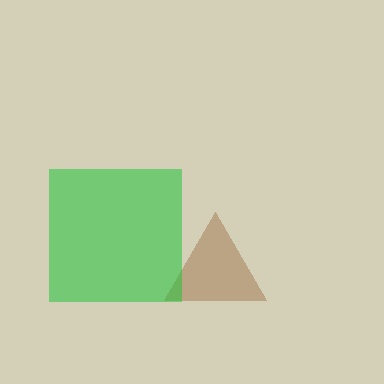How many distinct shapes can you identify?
There are 2 distinct shapes: a brown triangle, a green square.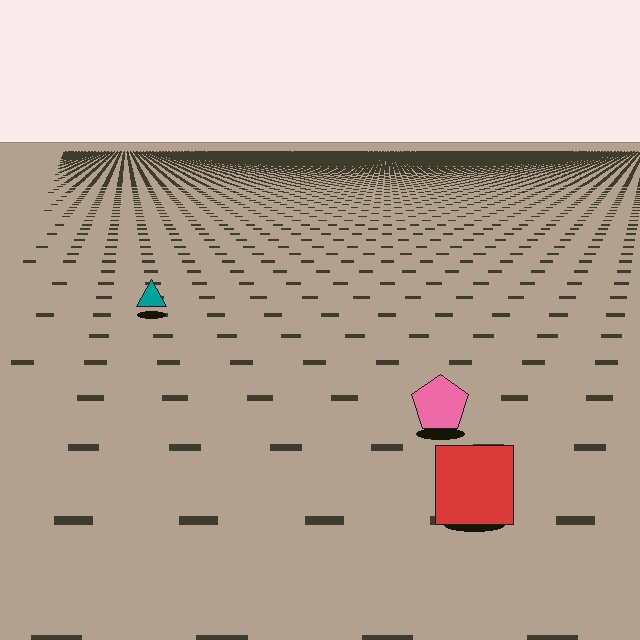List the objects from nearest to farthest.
From nearest to farthest: the red square, the pink pentagon, the teal triangle.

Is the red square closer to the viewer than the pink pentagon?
Yes. The red square is closer — you can tell from the texture gradient: the ground texture is coarser near it.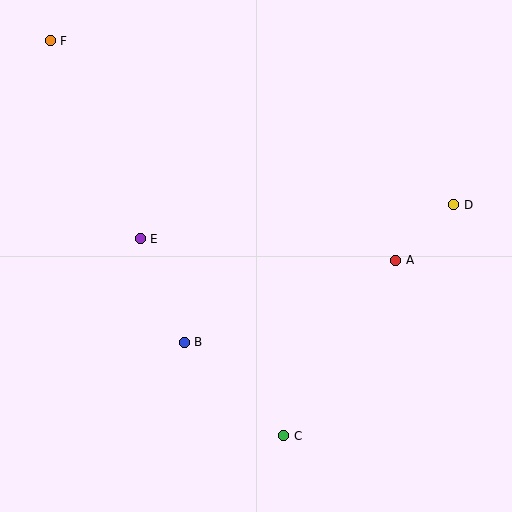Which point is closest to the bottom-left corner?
Point B is closest to the bottom-left corner.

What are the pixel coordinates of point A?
Point A is at (396, 260).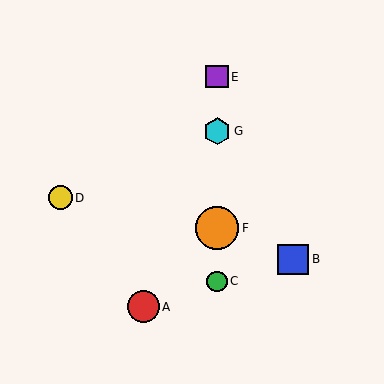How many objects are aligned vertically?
4 objects (C, E, F, G) are aligned vertically.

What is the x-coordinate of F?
Object F is at x≈217.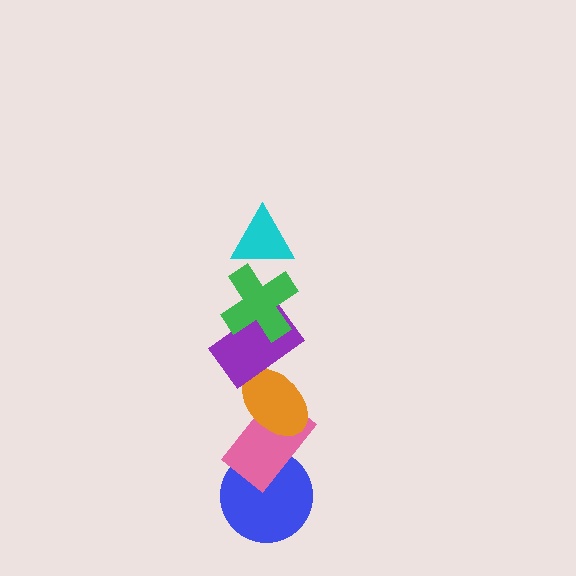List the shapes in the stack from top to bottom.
From top to bottom: the cyan triangle, the green cross, the purple rectangle, the orange ellipse, the pink rectangle, the blue circle.